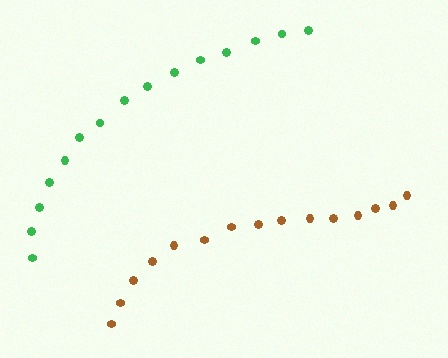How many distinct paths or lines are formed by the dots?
There are 2 distinct paths.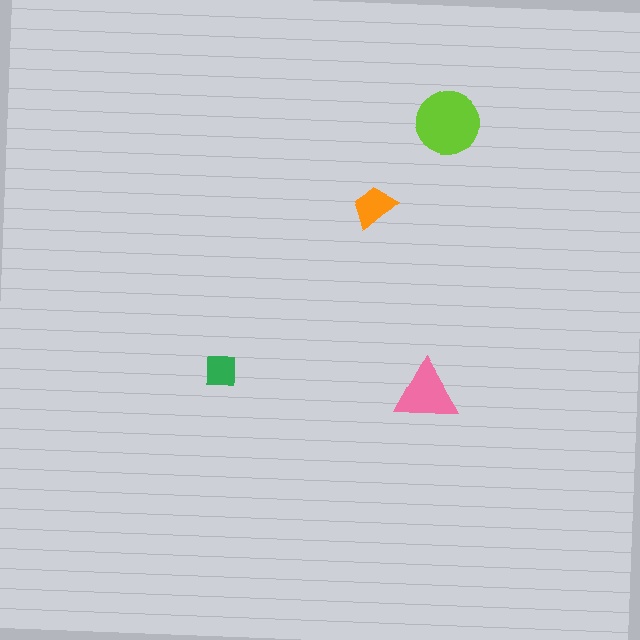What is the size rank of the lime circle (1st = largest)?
1st.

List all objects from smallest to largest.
The green square, the orange trapezoid, the pink triangle, the lime circle.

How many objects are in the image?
There are 4 objects in the image.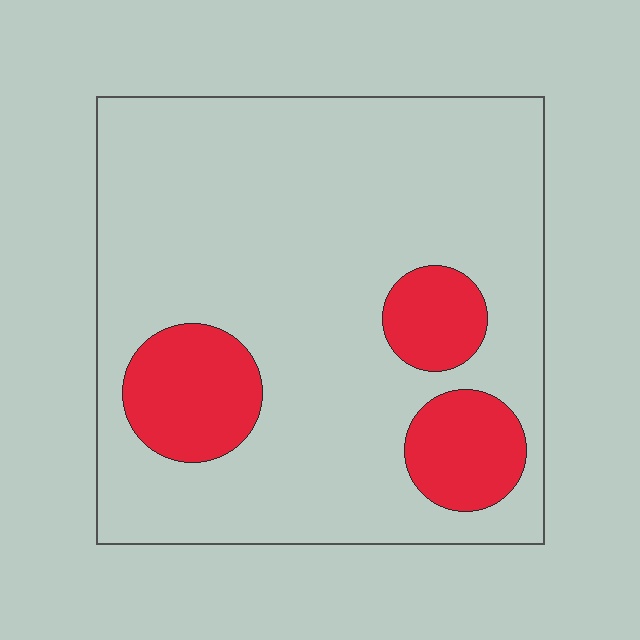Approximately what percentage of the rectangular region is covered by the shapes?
Approximately 20%.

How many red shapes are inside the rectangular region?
3.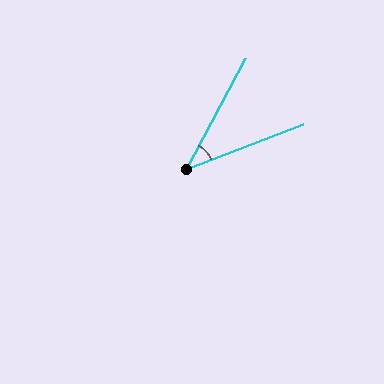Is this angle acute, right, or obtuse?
It is acute.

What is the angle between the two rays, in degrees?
Approximately 41 degrees.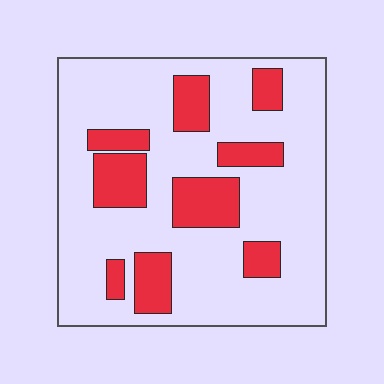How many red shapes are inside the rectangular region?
9.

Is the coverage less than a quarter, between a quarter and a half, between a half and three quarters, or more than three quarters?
Less than a quarter.